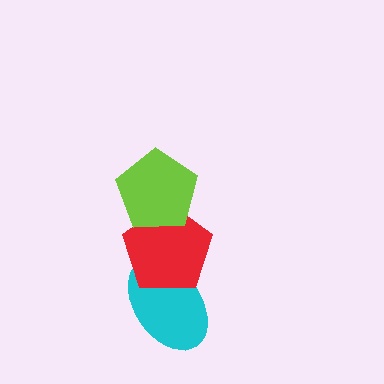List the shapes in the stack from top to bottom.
From top to bottom: the lime pentagon, the red pentagon, the cyan ellipse.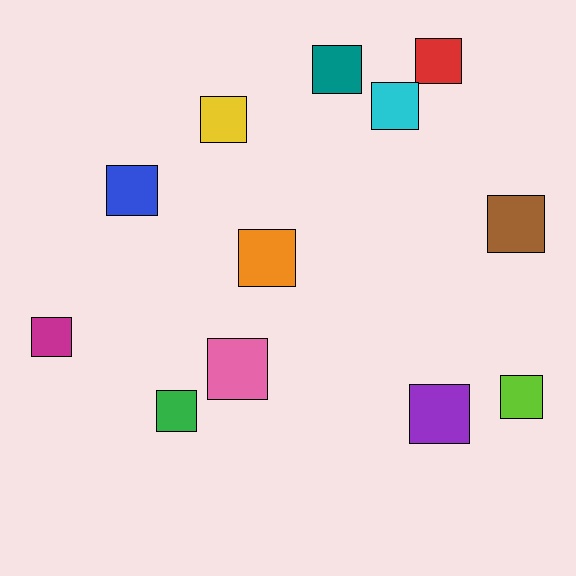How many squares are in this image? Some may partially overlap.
There are 12 squares.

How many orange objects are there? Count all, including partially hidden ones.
There is 1 orange object.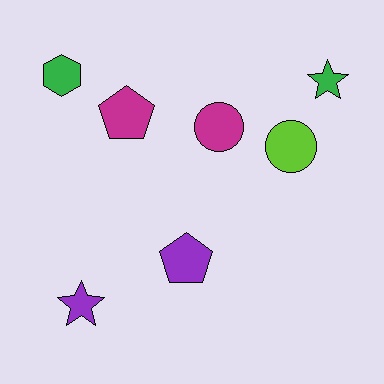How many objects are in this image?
There are 7 objects.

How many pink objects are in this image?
There are no pink objects.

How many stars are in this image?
There are 2 stars.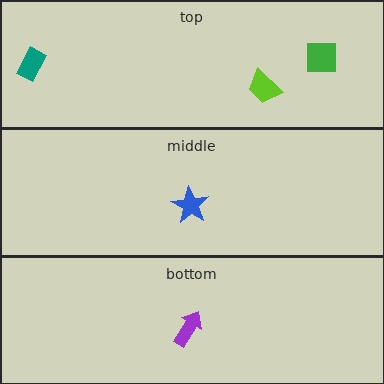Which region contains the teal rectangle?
The top region.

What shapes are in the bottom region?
The purple arrow.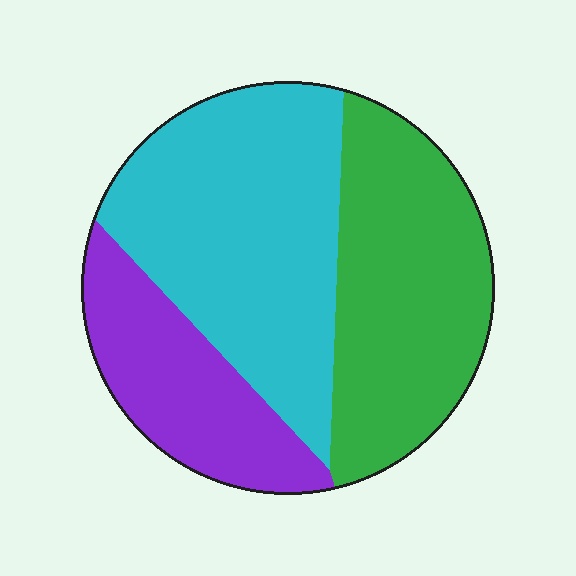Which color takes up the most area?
Cyan, at roughly 45%.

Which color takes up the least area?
Purple, at roughly 20%.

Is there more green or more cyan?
Cyan.